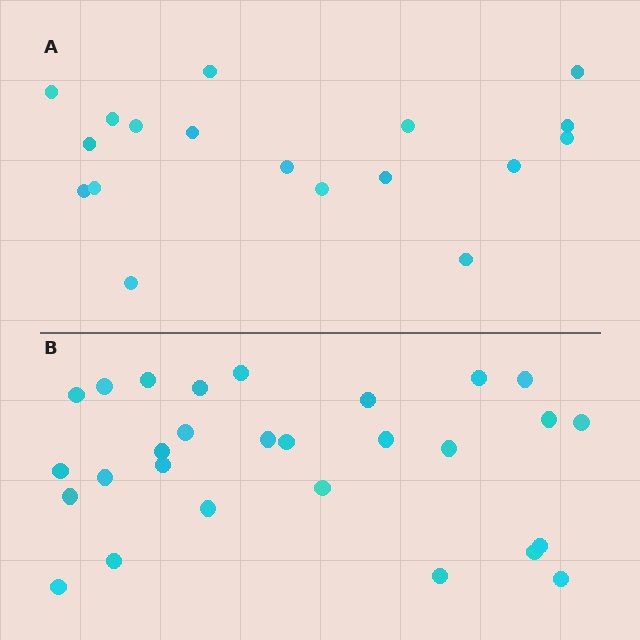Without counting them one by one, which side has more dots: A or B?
Region B (the bottom region) has more dots.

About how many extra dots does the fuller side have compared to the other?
Region B has roughly 10 or so more dots than region A.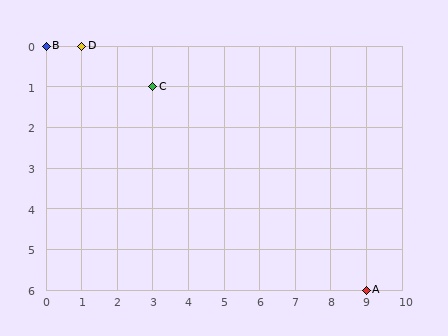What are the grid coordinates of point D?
Point D is at grid coordinates (1, 0).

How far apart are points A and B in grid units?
Points A and B are 9 columns and 6 rows apart (about 10.8 grid units diagonally).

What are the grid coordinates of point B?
Point B is at grid coordinates (0, 0).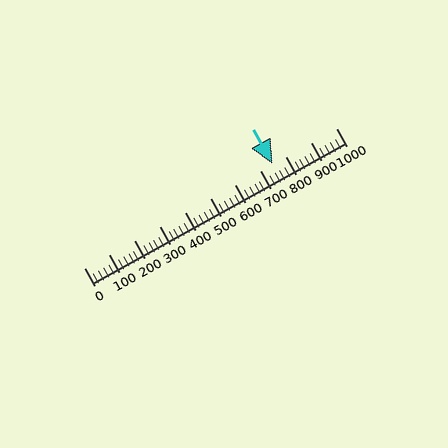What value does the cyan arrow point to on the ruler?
The cyan arrow points to approximately 749.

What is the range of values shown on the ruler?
The ruler shows values from 0 to 1000.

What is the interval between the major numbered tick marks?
The major tick marks are spaced 100 units apart.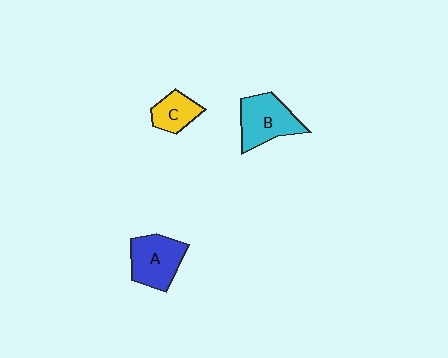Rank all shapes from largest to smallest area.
From largest to smallest: B (cyan), A (blue), C (yellow).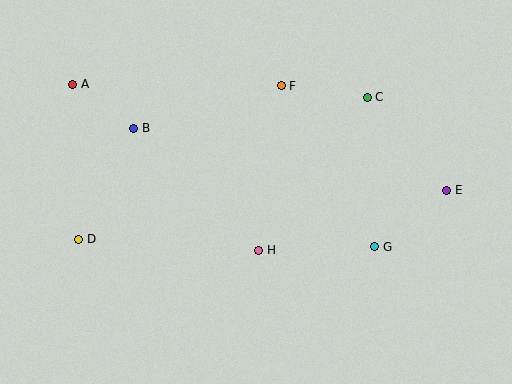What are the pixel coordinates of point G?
Point G is at (375, 247).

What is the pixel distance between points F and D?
The distance between F and D is 254 pixels.